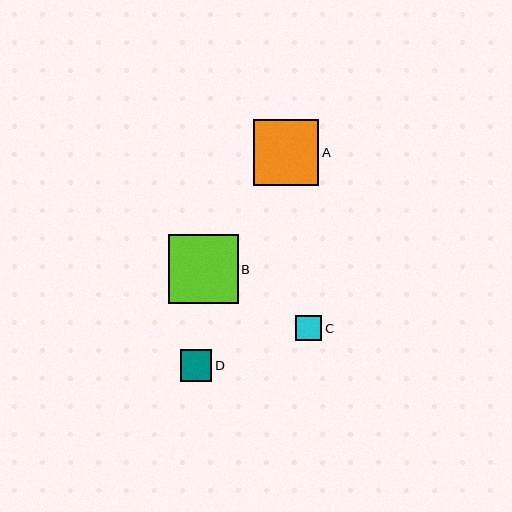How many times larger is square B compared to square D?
Square B is approximately 2.2 times the size of square D.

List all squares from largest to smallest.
From largest to smallest: B, A, D, C.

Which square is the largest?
Square B is the largest with a size of approximately 69 pixels.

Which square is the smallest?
Square C is the smallest with a size of approximately 26 pixels.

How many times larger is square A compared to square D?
Square A is approximately 2.1 times the size of square D.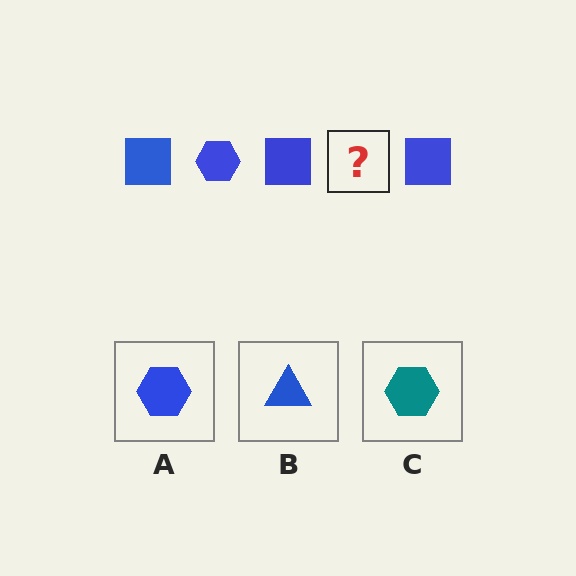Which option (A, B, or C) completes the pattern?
A.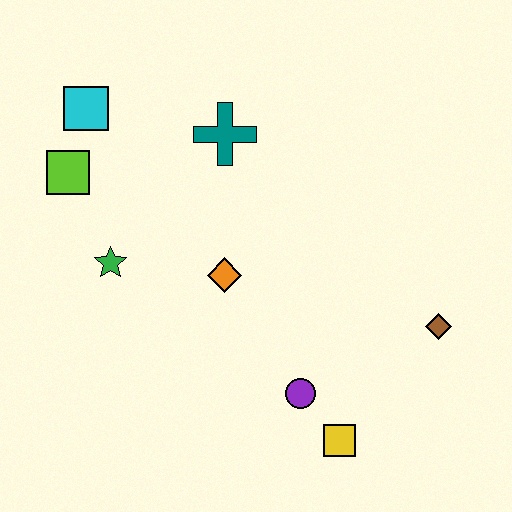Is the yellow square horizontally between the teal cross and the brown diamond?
Yes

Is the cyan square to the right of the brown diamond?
No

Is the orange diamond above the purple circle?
Yes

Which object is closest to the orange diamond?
The green star is closest to the orange diamond.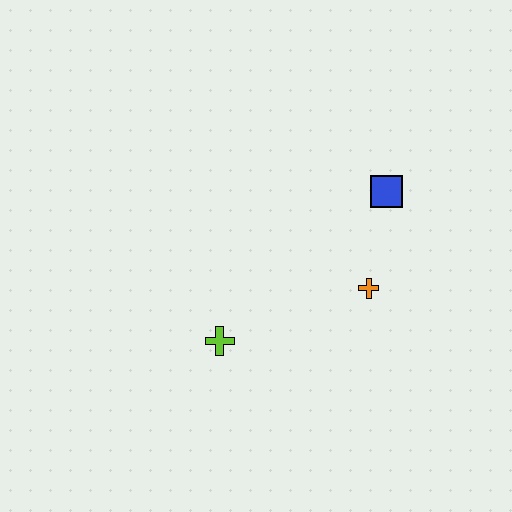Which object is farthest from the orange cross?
The lime cross is farthest from the orange cross.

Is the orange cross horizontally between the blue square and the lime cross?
Yes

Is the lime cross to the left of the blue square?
Yes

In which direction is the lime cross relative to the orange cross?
The lime cross is to the left of the orange cross.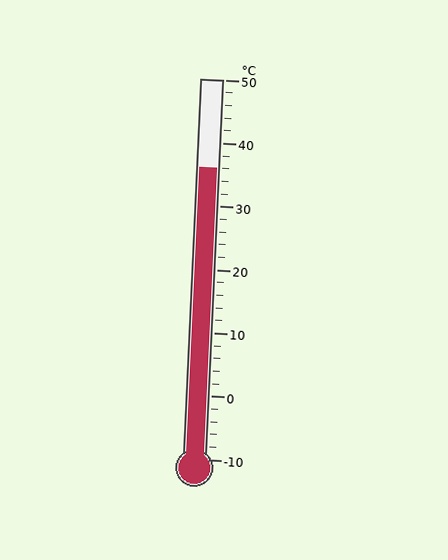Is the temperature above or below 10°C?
The temperature is above 10°C.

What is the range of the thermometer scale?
The thermometer scale ranges from -10°C to 50°C.